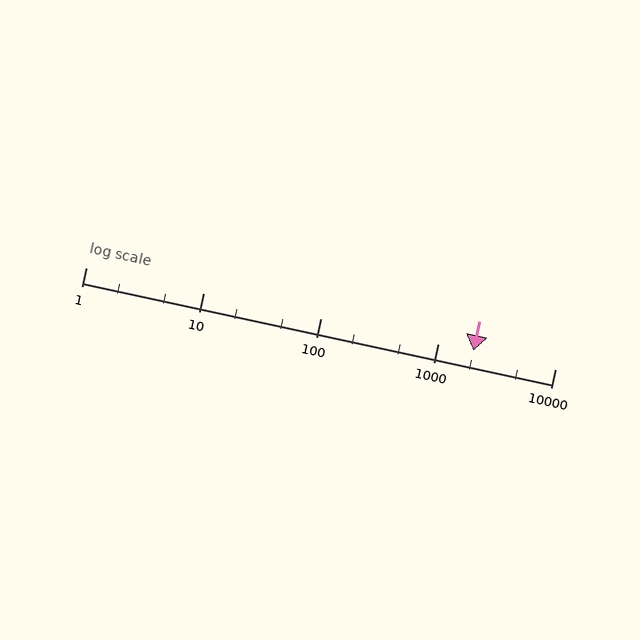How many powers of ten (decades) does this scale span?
The scale spans 4 decades, from 1 to 10000.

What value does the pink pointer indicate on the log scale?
The pointer indicates approximately 2000.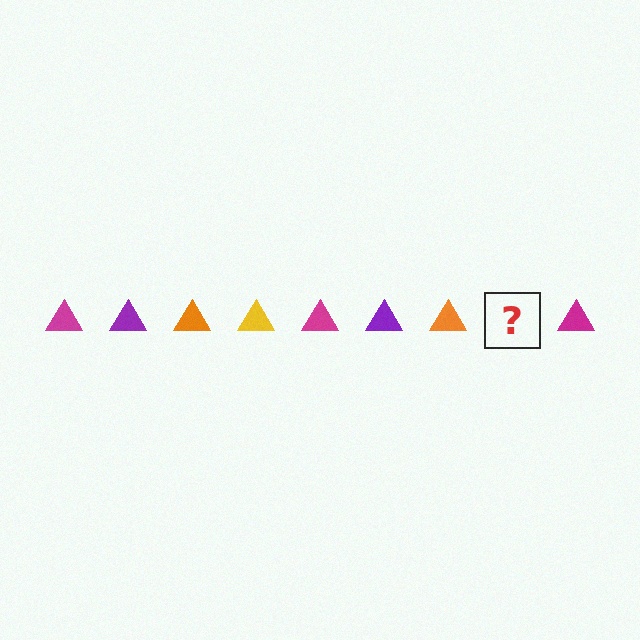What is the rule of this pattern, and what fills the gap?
The rule is that the pattern cycles through magenta, purple, orange, yellow triangles. The gap should be filled with a yellow triangle.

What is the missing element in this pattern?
The missing element is a yellow triangle.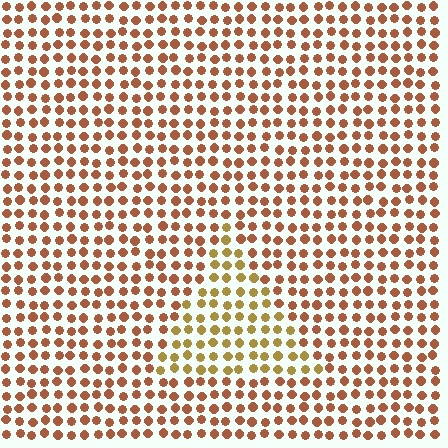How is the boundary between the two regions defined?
The boundary is defined purely by a slight shift in hue (about 32 degrees). Spacing, size, and orientation are identical on both sides.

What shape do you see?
I see a triangle.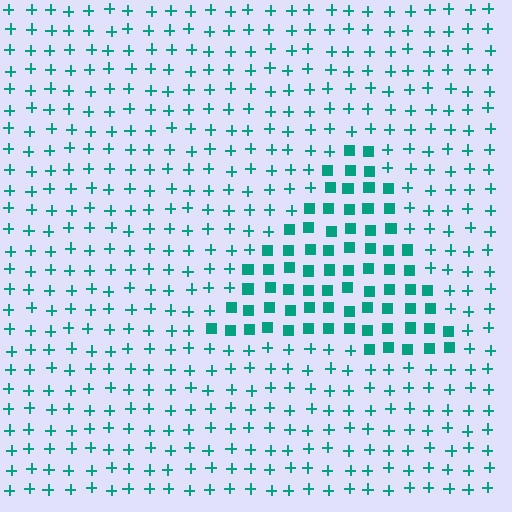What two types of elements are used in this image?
The image uses squares inside the triangle region and plus signs outside it.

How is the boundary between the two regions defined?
The boundary is defined by a change in element shape: squares inside vs. plus signs outside. All elements share the same color and spacing.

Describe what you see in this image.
The image is filled with small teal elements arranged in a uniform grid. A triangle-shaped region contains squares, while the surrounding area contains plus signs. The boundary is defined purely by the change in element shape.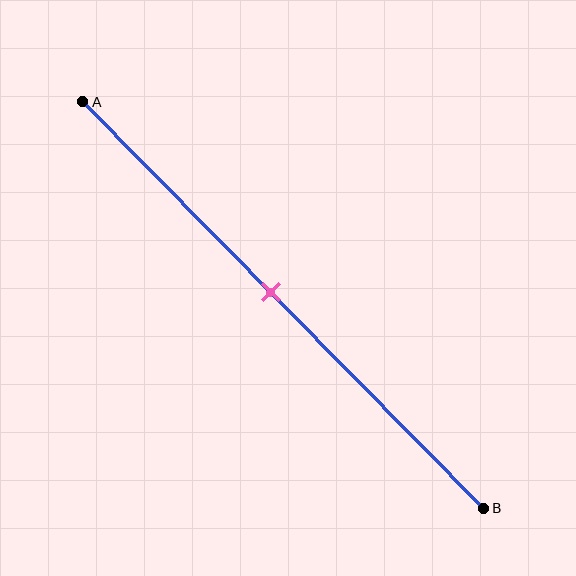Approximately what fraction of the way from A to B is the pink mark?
The pink mark is approximately 45% of the way from A to B.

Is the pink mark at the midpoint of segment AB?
No, the mark is at about 45% from A, not at the 50% midpoint.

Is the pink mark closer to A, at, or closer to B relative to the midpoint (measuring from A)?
The pink mark is closer to point A than the midpoint of segment AB.